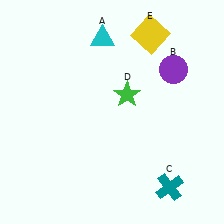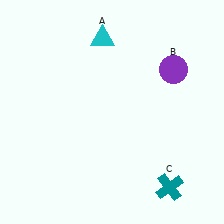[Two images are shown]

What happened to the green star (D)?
The green star (D) was removed in Image 2. It was in the top-right area of Image 1.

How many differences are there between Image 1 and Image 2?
There are 2 differences between the two images.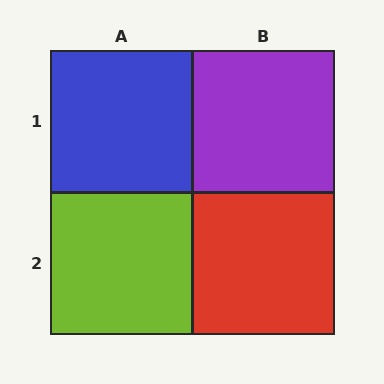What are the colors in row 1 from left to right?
Blue, purple.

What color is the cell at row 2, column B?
Red.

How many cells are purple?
1 cell is purple.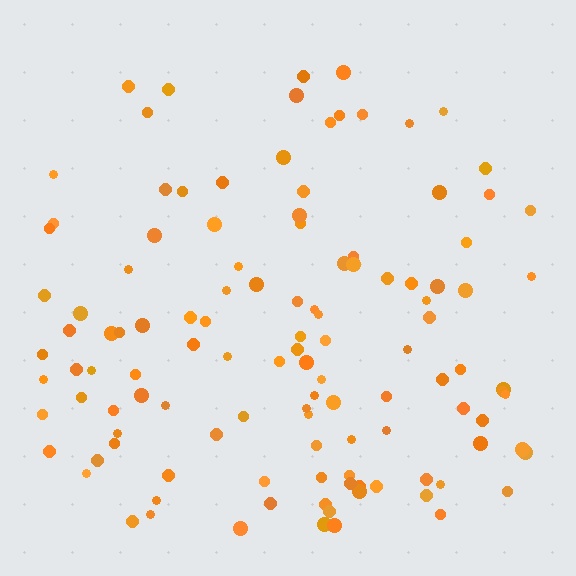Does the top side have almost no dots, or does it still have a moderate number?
Still a moderate number, just noticeably fewer than the bottom.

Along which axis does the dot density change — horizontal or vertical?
Vertical.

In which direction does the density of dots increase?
From top to bottom, with the bottom side densest.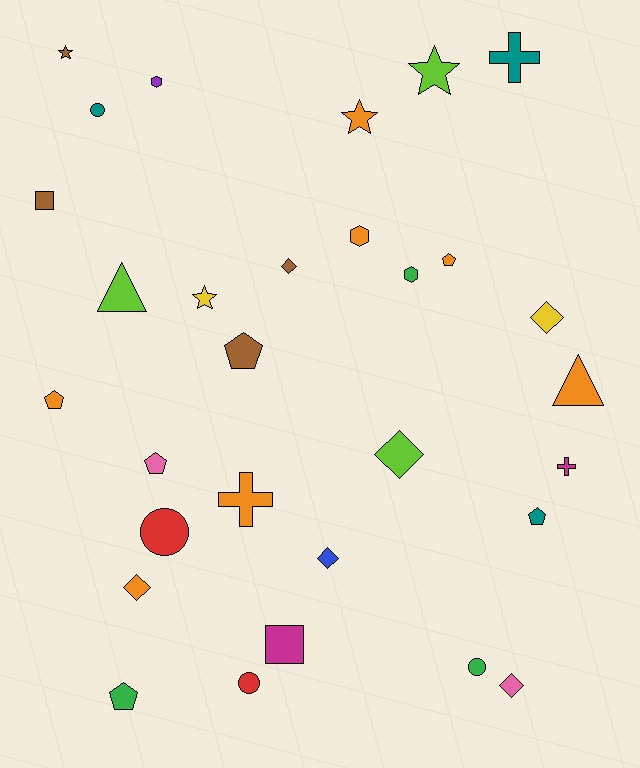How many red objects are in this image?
There are 2 red objects.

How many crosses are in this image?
There are 3 crosses.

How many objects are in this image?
There are 30 objects.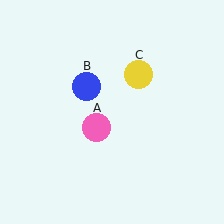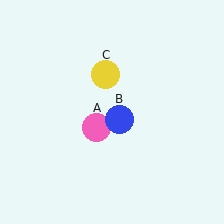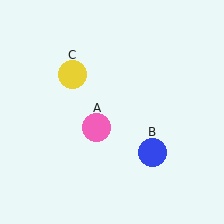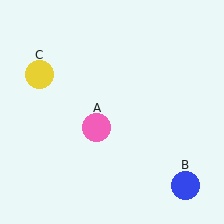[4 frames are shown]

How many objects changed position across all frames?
2 objects changed position: blue circle (object B), yellow circle (object C).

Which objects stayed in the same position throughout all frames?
Pink circle (object A) remained stationary.